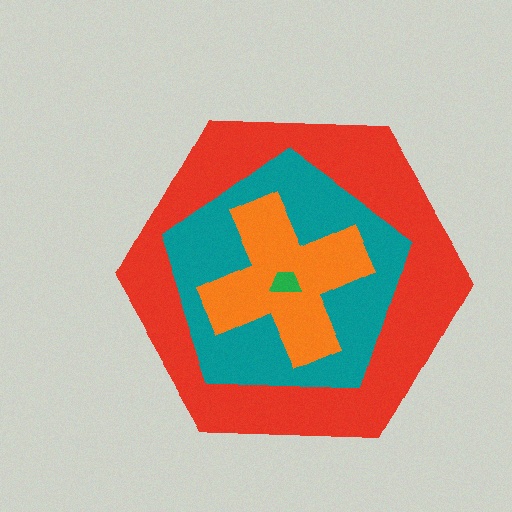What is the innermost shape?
The green trapezoid.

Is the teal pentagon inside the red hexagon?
Yes.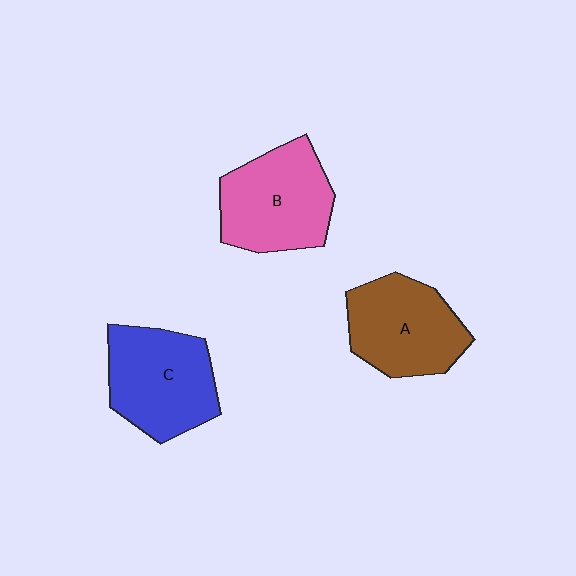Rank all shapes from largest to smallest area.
From largest to smallest: C (blue), B (pink), A (brown).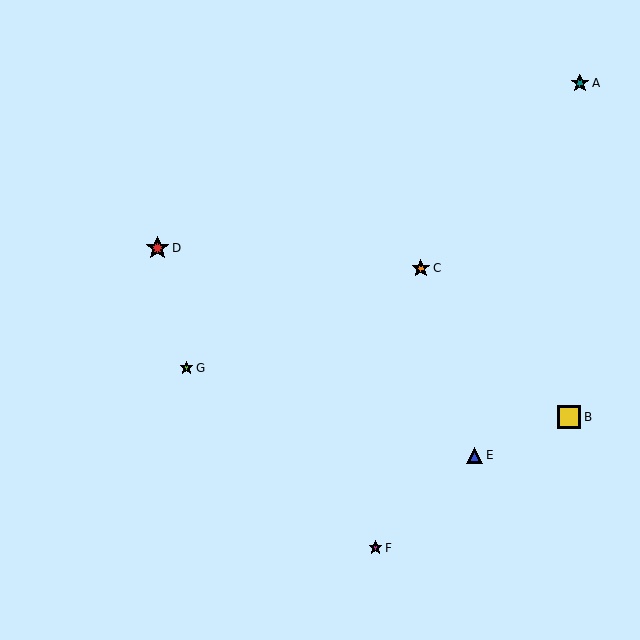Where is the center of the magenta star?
The center of the magenta star is at (376, 548).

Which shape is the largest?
The red star (labeled D) is the largest.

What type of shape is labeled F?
Shape F is a magenta star.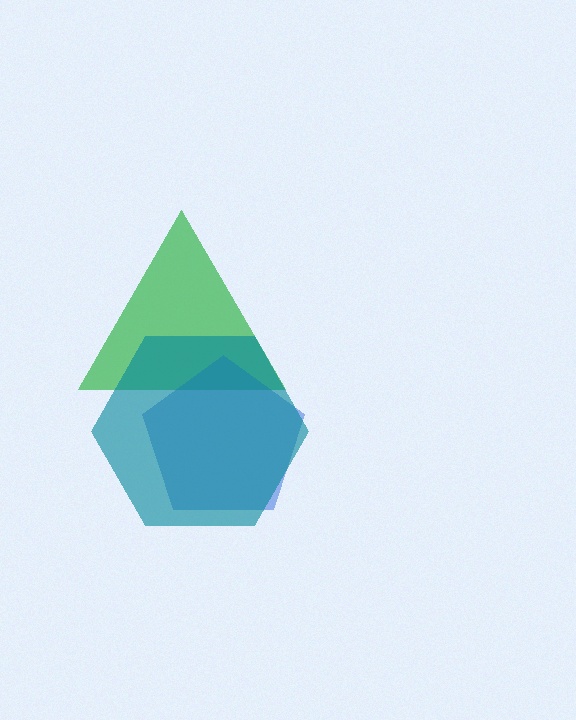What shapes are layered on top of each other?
The layered shapes are: a green triangle, a blue pentagon, a teal hexagon.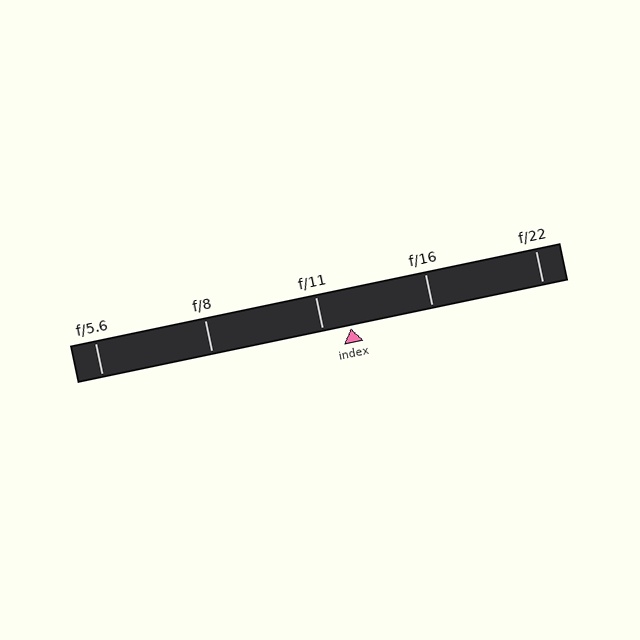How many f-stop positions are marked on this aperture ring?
There are 5 f-stop positions marked.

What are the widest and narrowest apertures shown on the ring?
The widest aperture shown is f/5.6 and the narrowest is f/22.